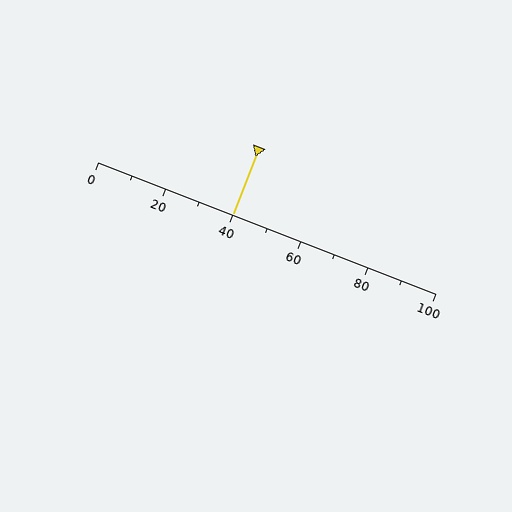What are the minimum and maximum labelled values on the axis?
The axis runs from 0 to 100.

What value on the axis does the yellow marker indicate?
The marker indicates approximately 40.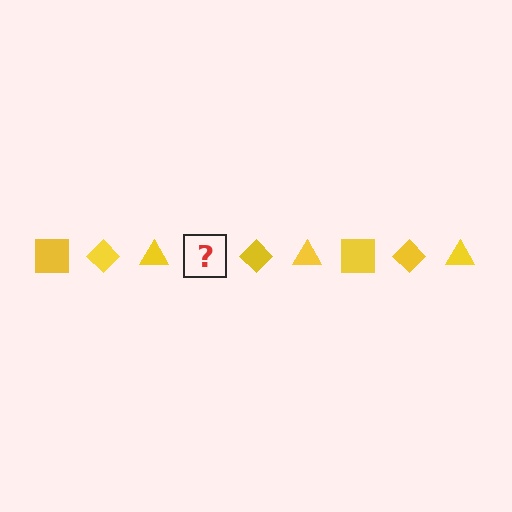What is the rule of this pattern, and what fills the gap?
The rule is that the pattern cycles through square, diamond, triangle shapes in yellow. The gap should be filled with a yellow square.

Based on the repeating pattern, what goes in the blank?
The blank should be a yellow square.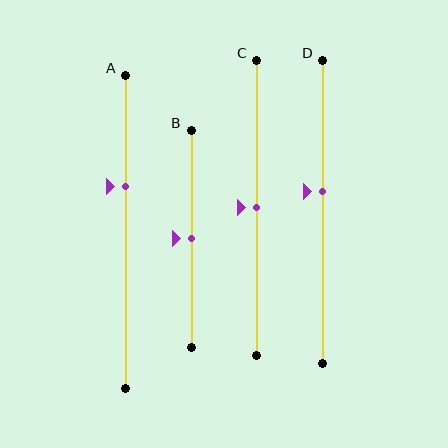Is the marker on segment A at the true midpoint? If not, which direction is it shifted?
No, the marker on segment A is shifted upward by about 14% of the segment length.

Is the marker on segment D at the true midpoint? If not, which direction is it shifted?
No, the marker on segment D is shifted upward by about 7% of the segment length.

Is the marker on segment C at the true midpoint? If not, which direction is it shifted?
Yes, the marker on segment C is at the true midpoint.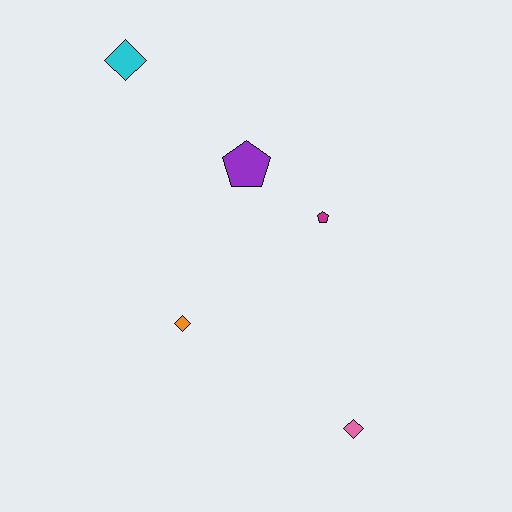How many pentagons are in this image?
There are 2 pentagons.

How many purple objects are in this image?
There is 1 purple object.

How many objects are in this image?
There are 5 objects.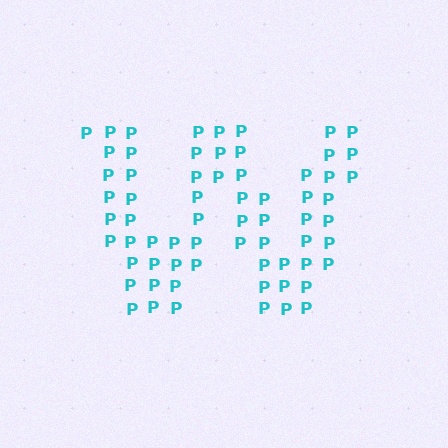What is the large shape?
The large shape is the letter W.